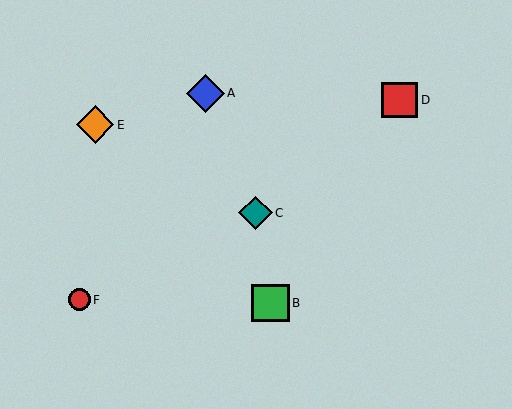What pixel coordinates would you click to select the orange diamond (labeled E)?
Click at (95, 125) to select the orange diamond E.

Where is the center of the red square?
The center of the red square is at (400, 100).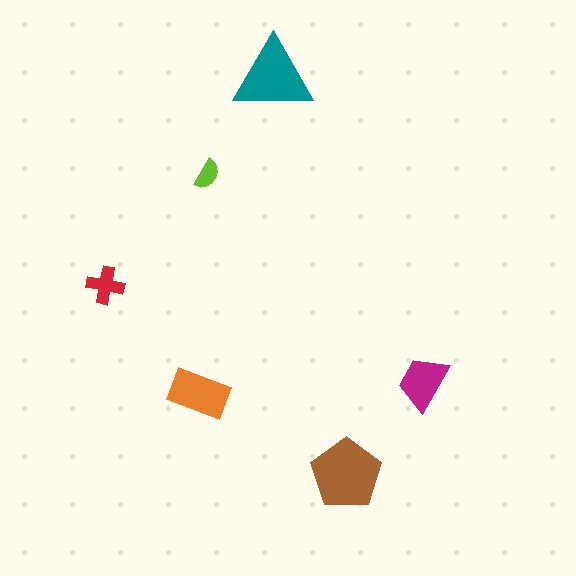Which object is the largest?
The brown pentagon.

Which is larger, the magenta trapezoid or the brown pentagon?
The brown pentagon.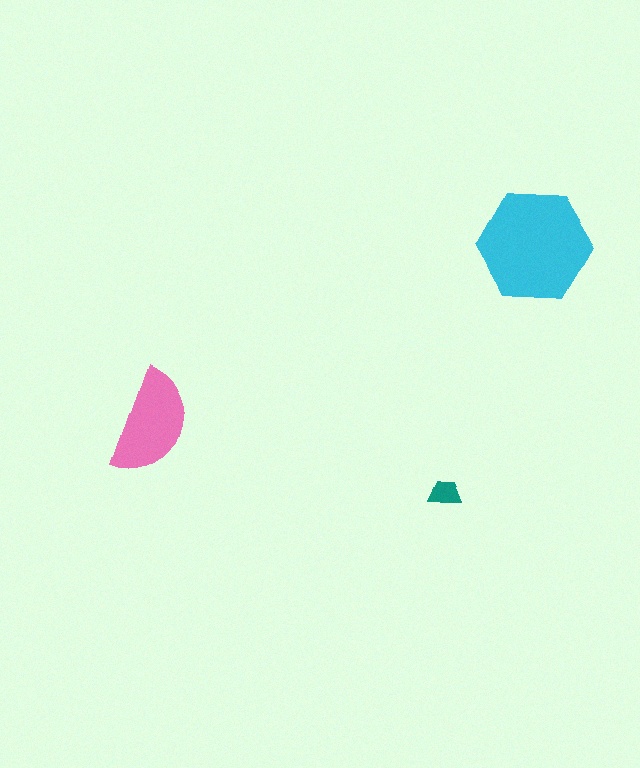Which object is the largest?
The cyan hexagon.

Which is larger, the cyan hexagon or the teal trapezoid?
The cyan hexagon.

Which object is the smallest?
The teal trapezoid.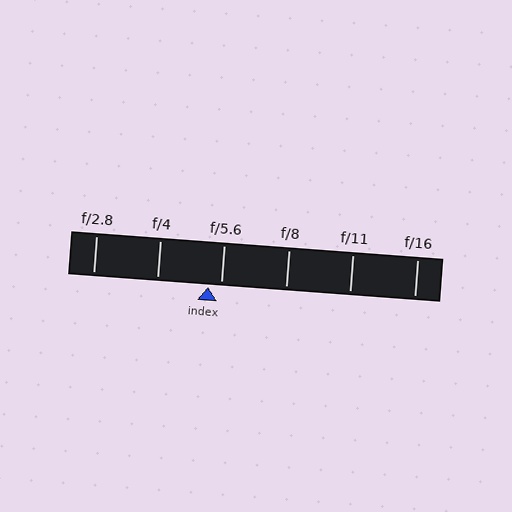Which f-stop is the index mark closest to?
The index mark is closest to f/5.6.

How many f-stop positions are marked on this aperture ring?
There are 6 f-stop positions marked.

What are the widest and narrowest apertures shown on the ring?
The widest aperture shown is f/2.8 and the narrowest is f/16.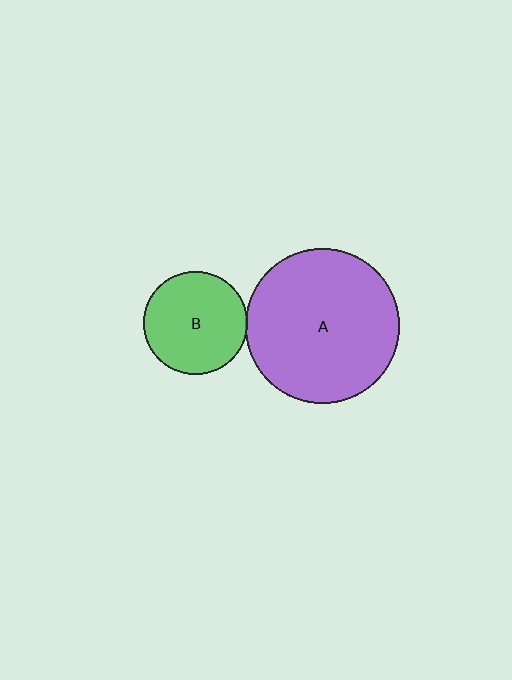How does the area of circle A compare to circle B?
Approximately 2.2 times.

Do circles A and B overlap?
Yes.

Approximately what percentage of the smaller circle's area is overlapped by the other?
Approximately 5%.